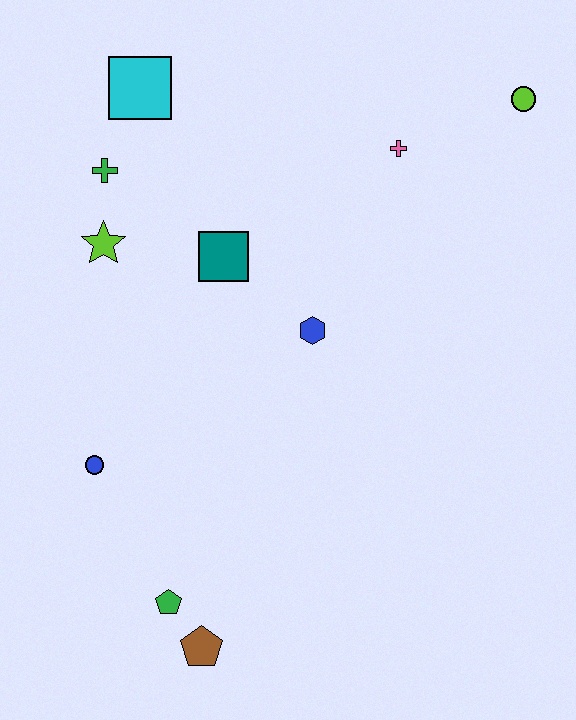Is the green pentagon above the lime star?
No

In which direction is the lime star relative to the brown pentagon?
The lime star is above the brown pentagon.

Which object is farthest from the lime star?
The lime circle is farthest from the lime star.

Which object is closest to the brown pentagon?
The green pentagon is closest to the brown pentagon.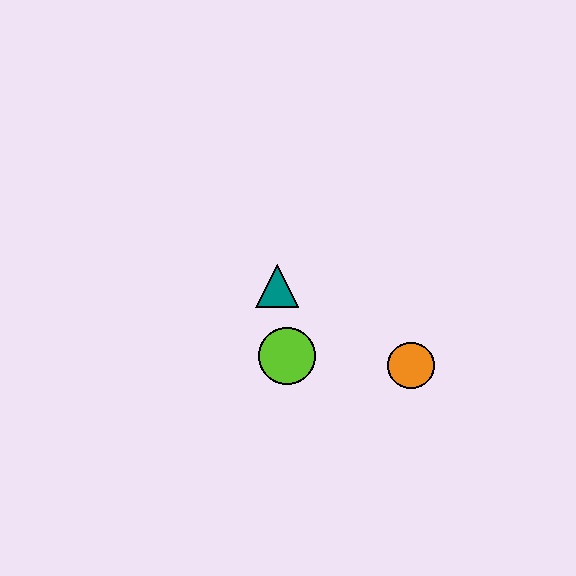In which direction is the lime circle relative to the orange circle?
The lime circle is to the left of the orange circle.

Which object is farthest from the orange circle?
The teal triangle is farthest from the orange circle.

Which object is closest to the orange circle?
The lime circle is closest to the orange circle.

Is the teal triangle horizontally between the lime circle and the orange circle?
No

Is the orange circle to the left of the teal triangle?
No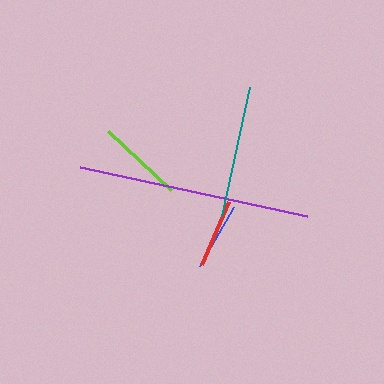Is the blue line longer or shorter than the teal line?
The teal line is longer than the blue line.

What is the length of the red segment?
The red segment is approximately 69 pixels long.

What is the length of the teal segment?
The teal segment is approximately 132 pixels long.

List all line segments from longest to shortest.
From longest to shortest: purple, teal, lime, red, blue.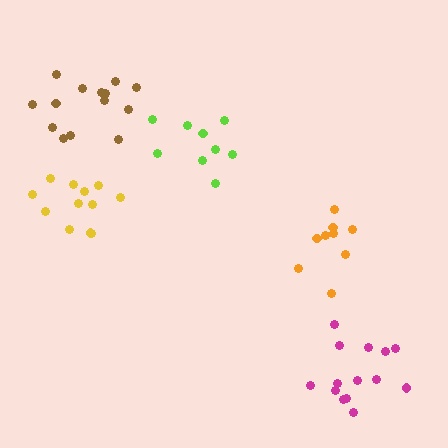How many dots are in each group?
Group 1: 14 dots, Group 2: 12 dots, Group 3: 9 dots, Group 4: 9 dots, Group 5: 14 dots (58 total).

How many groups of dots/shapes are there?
There are 5 groups.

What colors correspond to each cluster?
The clusters are colored: brown, yellow, lime, orange, magenta.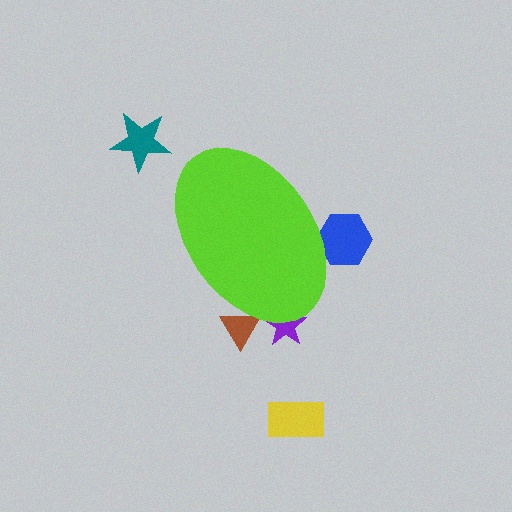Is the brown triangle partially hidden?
Yes, the brown triangle is partially hidden behind the lime ellipse.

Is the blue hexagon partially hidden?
Yes, the blue hexagon is partially hidden behind the lime ellipse.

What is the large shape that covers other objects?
A lime ellipse.